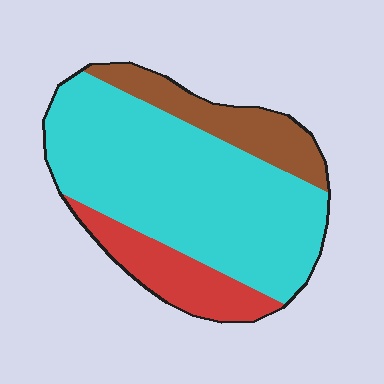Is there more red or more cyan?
Cyan.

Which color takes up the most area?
Cyan, at roughly 65%.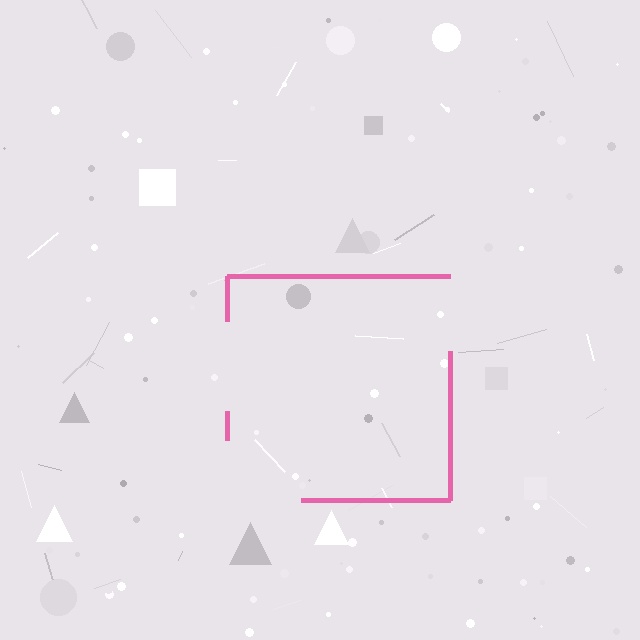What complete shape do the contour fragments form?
The contour fragments form a square.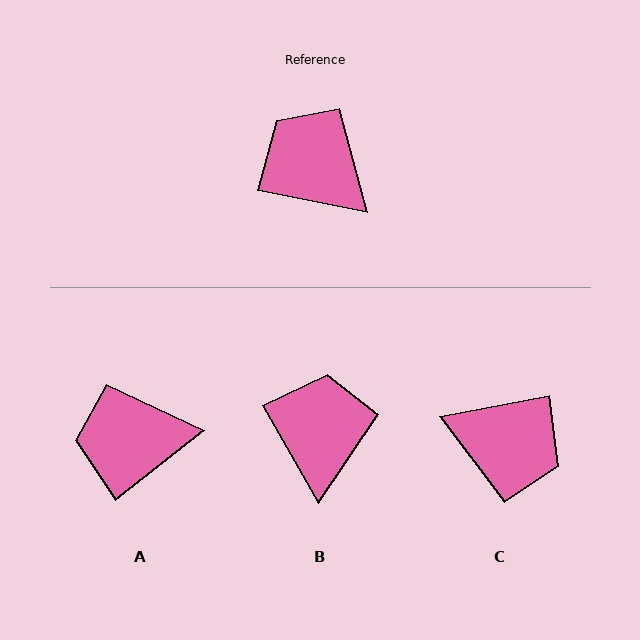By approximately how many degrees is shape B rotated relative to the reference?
Approximately 49 degrees clockwise.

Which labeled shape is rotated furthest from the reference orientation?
C, about 158 degrees away.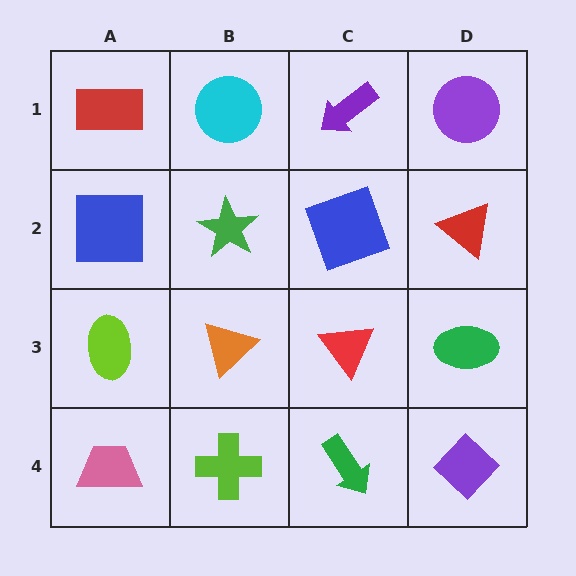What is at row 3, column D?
A green ellipse.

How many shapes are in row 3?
4 shapes.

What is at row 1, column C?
A purple arrow.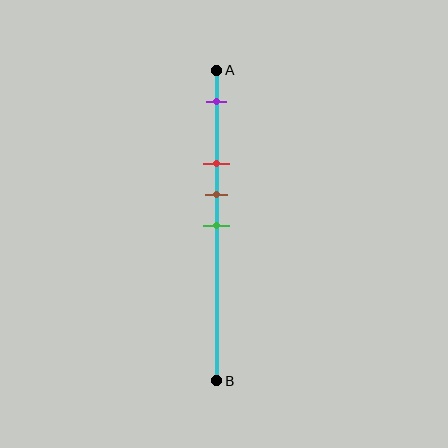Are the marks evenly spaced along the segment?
No, the marks are not evenly spaced.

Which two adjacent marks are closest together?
The brown and green marks are the closest adjacent pair.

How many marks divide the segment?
There are 4 marks dividing the segment.